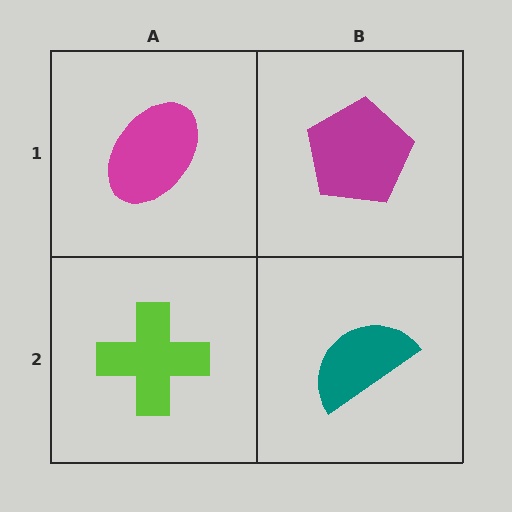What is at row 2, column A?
A lime cross.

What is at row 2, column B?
A teal semicircle.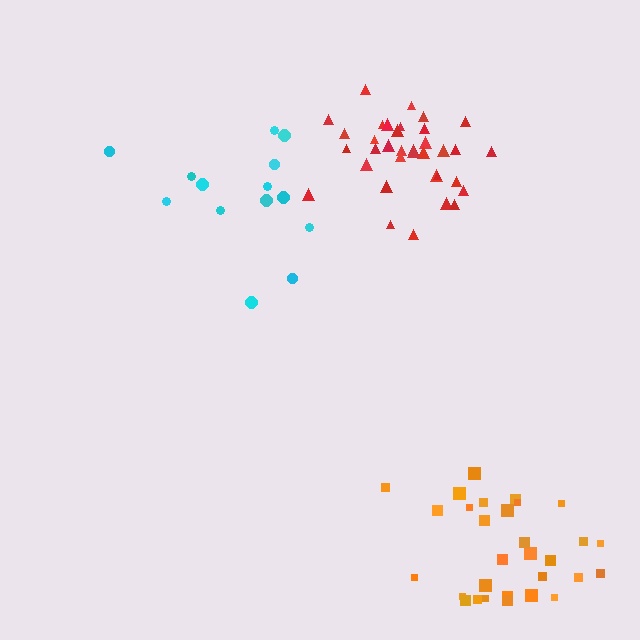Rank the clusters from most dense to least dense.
red, orange, cyan.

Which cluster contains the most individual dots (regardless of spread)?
Red (35).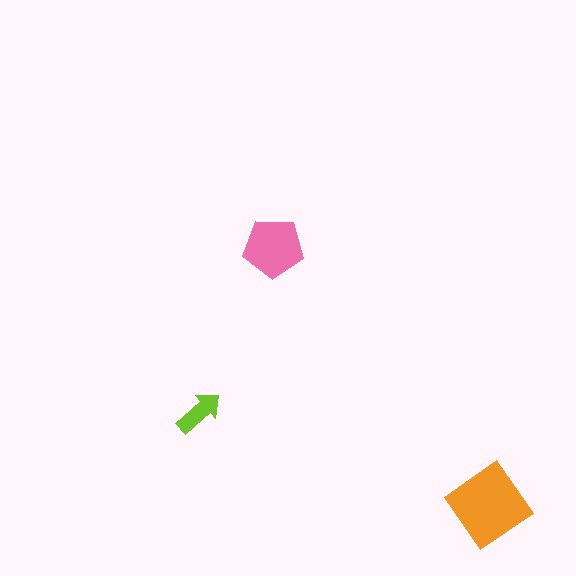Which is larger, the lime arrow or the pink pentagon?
The pink pentagon.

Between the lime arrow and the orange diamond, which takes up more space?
The orange diamond.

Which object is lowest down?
The orange diamond is bottommost.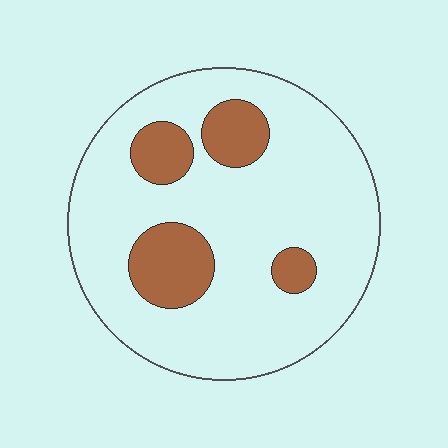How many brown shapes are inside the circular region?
4.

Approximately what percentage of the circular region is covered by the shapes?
Approximately 20%.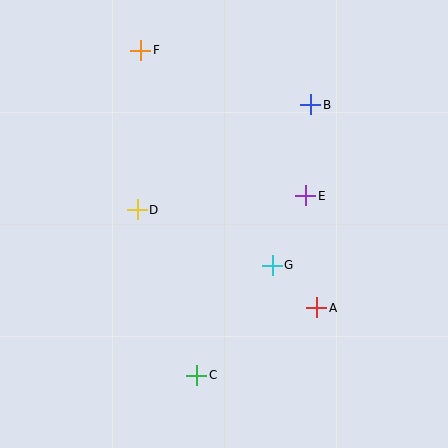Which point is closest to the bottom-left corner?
Point C is closest to the bottom-left corner.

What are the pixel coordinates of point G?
Point G is at (272, 265).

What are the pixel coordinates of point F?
Point F is at (141, 50).